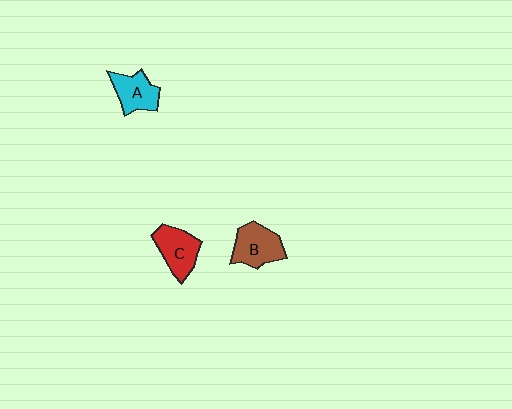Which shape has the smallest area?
Shape A (cyan).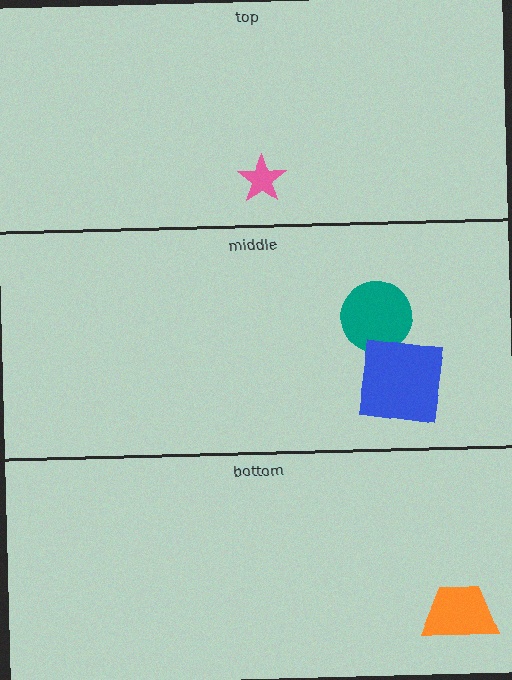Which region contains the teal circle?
The middle region.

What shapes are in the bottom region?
The orange trapezoid.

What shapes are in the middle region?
The teal circle, the blue square.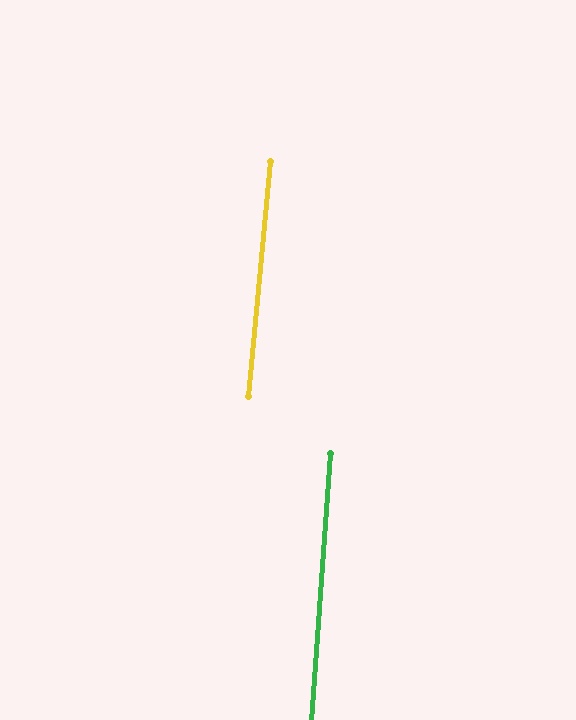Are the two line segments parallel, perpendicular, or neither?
Parallel — their directions differ by only 1.2°.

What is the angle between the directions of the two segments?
Approximately 1 degree.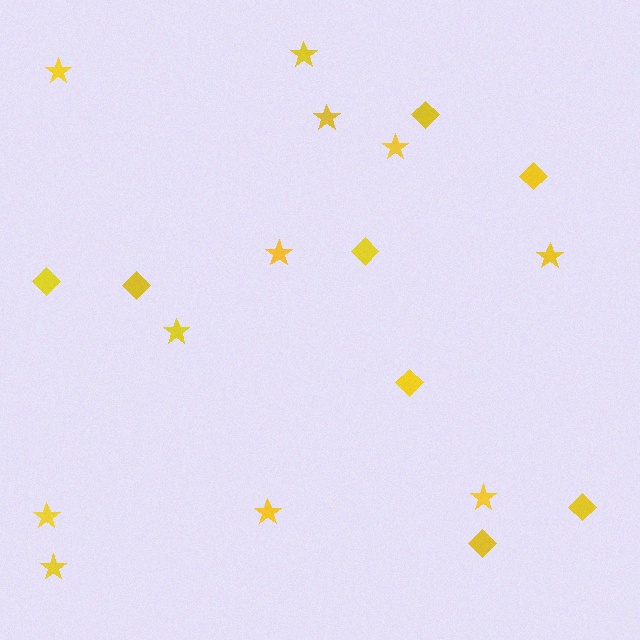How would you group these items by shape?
There are 2 groups: one group of diamonds (8) and one group of stars (11).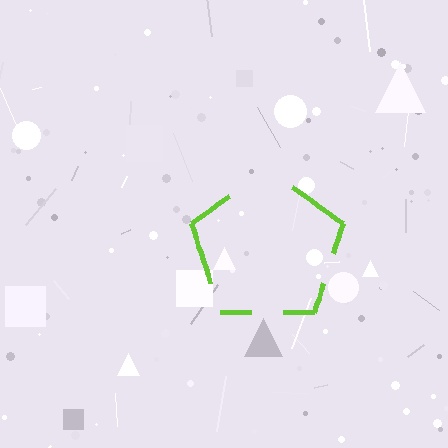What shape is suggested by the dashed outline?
The dashed outline suggests a pentagon.